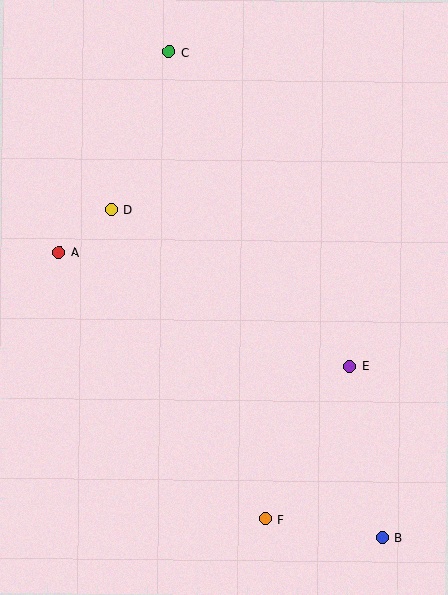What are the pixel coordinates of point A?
Point A is at (59, 253).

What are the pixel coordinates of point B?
Point B is at (382, 537).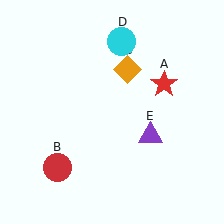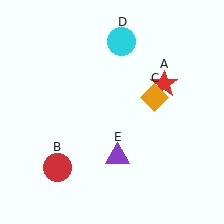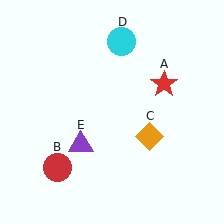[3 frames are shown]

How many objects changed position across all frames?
2 objects changed position: orange diamond (object C), purple triangle (object E).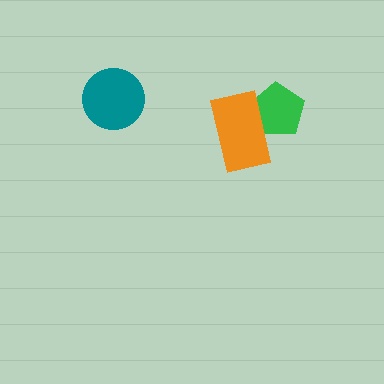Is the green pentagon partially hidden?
Yes, it is partially covered by another shape.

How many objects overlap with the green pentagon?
1 object overlaps with the green pentagon.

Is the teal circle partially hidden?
No, no other shape covers it.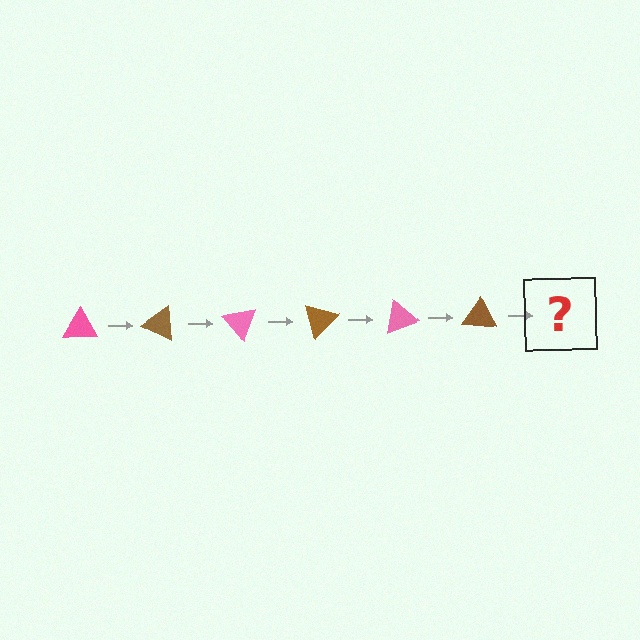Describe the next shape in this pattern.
It should be a pink triangle, rotated 150 degrees from the start.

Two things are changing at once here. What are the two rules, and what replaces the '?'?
The two rules are that it rotates 25 degrees each step and the color cycles through pink and brown. The '?' should be a pink triangle, rotated 150 degrees from the start.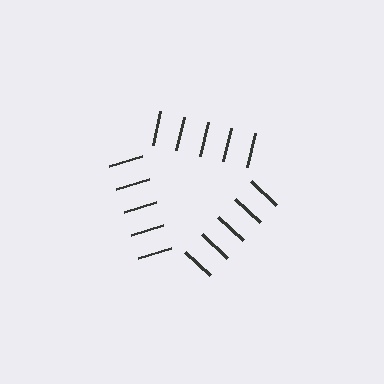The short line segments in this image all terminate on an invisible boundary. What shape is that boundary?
An illusory triangle — the line segments terminate on its edges but no continuous stroke is drawn.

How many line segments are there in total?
15 — 5 along each of the 3 edges.